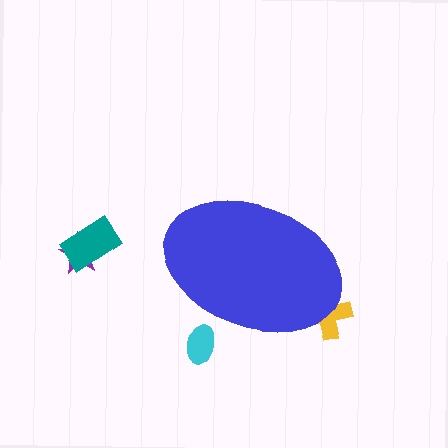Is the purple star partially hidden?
No, the purple star is fully visible.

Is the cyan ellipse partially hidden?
Yes, the cyan ellipse is partially hidden behind the blue ellipse.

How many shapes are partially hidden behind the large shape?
2 shapes are partially hidden.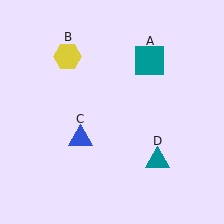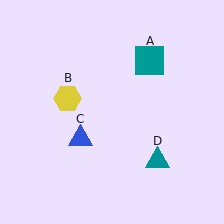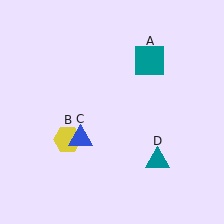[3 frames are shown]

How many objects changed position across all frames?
1 object changed position: yellow hexagon (object B).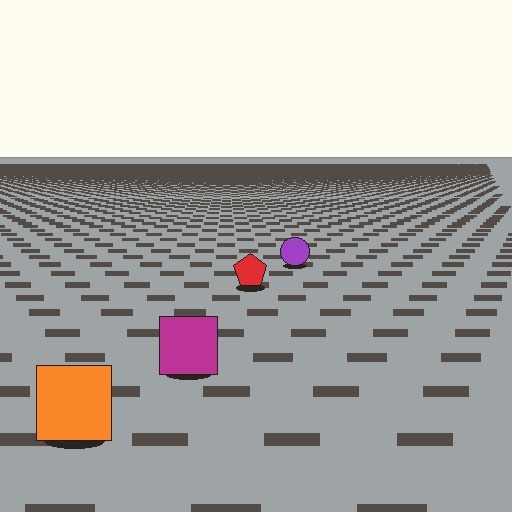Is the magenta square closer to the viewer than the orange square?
No. The orange square is closer — you can tell from the texture gradient: the ground texture is coarser near it.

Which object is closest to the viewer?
The orange square is closest. The texture marks near it are larger and more spread out.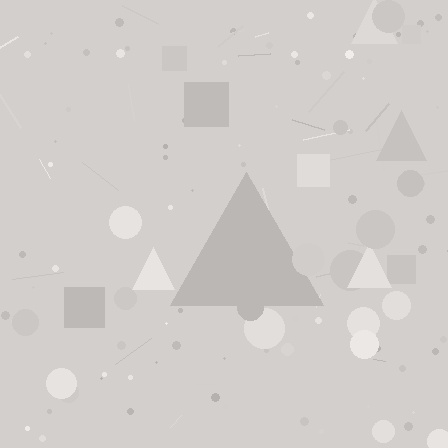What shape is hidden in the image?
A triangle is hidden in the image.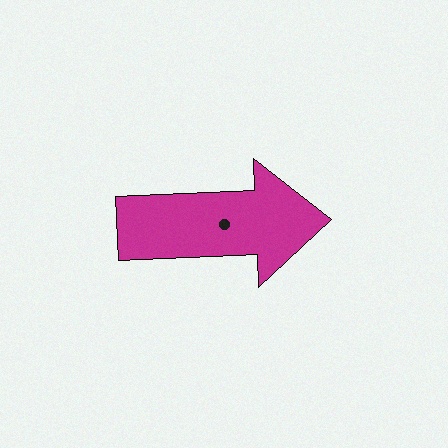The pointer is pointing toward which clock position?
Roughly 3 o'clock.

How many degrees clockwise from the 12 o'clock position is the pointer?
Approximately 88 degrees.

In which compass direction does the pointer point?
East.